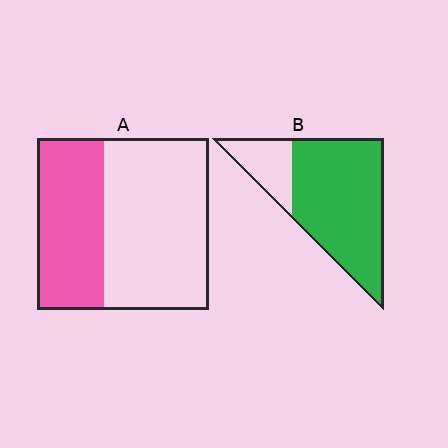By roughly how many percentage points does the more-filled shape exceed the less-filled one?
By roughly 40 percentage points (B over A).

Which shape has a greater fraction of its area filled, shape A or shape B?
Shape B.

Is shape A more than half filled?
No.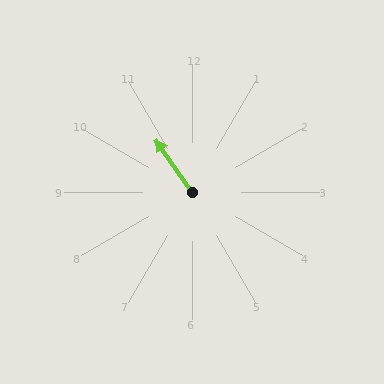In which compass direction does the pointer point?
Northwest.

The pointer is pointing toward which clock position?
Roughly 11 o'clock.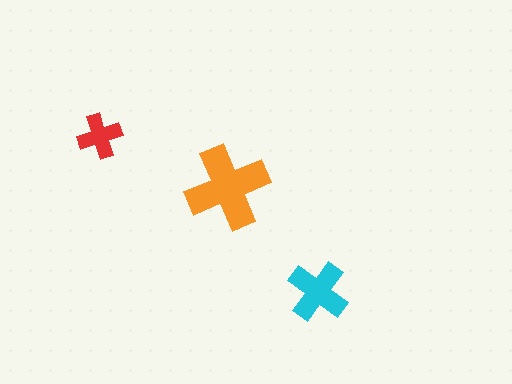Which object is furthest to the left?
The red cross is leftmost.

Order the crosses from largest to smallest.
the orange one, the cyan one, the red one.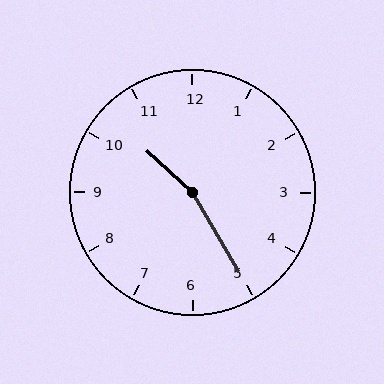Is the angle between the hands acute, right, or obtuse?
It is obtuse.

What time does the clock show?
10:25.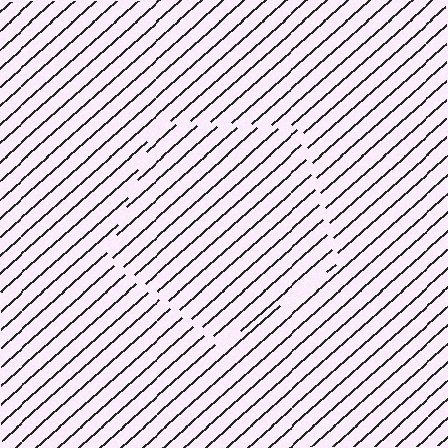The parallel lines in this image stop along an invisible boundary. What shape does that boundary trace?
An illusory pentagon. The interior of the shape contains the same grating, shifted by half a period — the contour is defined by the phase discontinuity where line-ends from the inner and outer gratings abut.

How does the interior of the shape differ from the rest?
The interior of the shape contains the same grating, shifted by half a period — the contour is defined by the phase discontinuity where line-ends from the inner and outer gratings abut.